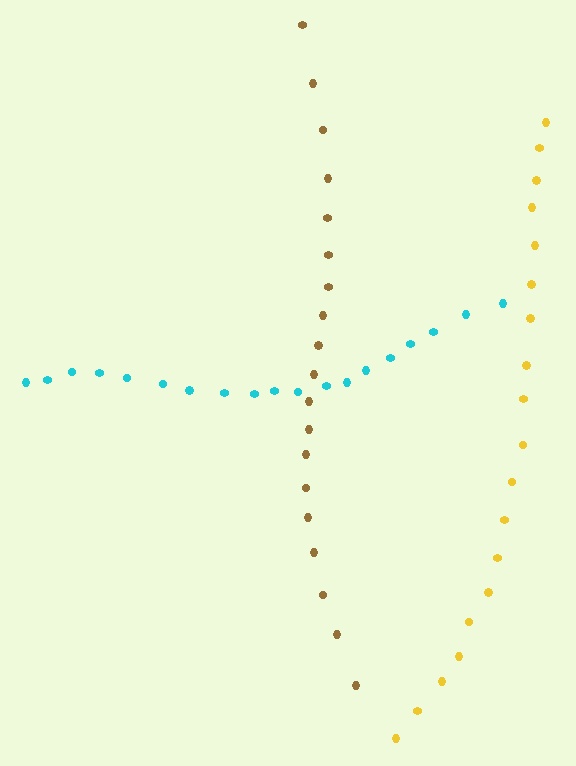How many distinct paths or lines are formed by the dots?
There are 3 distinct paths.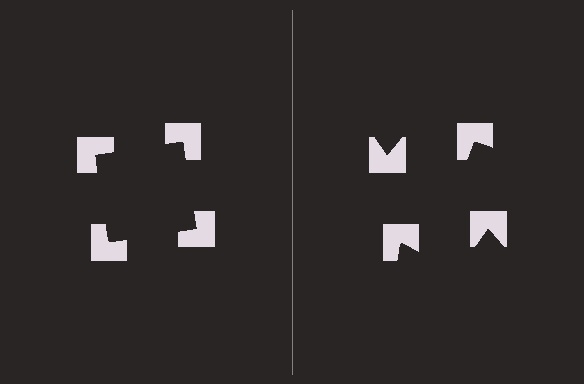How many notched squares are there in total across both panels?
8 — 4 on each side.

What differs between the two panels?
The notched squares are positioned identically on both sides; only the wedge orientations differ. On the left they align to a square; on the right they are misaligned.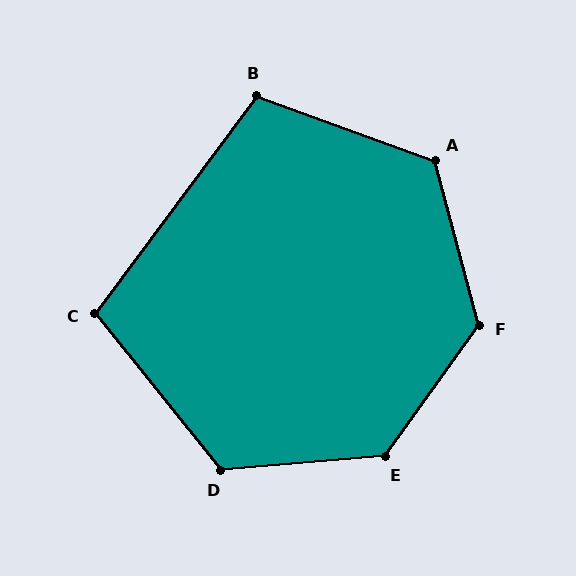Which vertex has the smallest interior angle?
C, at approximately 105 degrees.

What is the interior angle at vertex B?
Approximately 107 degrees (obtuse).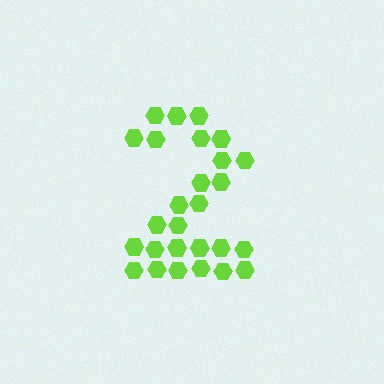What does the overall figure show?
The overall figure shows the digit 2.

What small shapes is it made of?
It is made of small hexagons.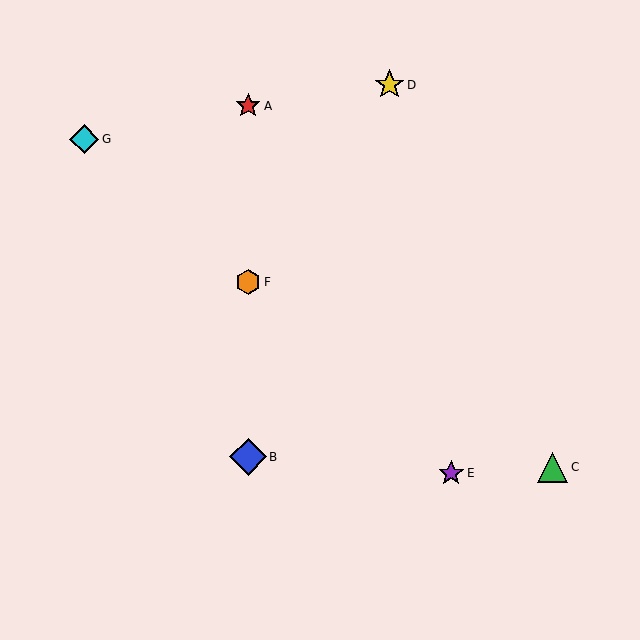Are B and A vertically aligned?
Yes, both are at x≈248.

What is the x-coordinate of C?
Object C is at x≈552.